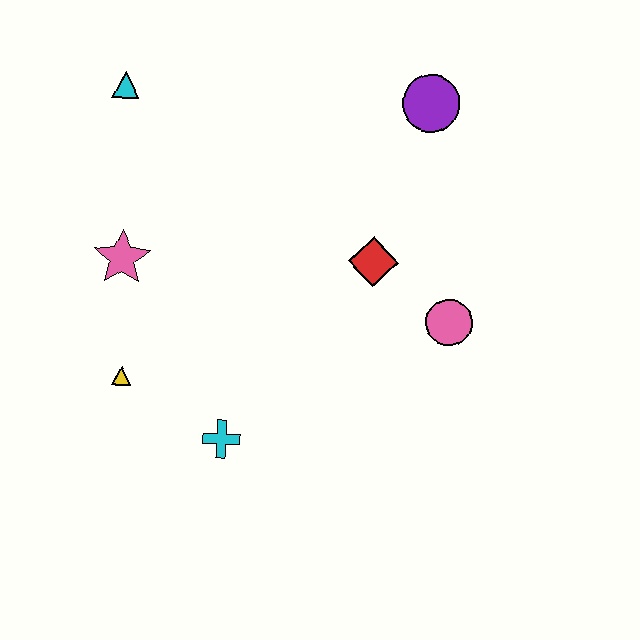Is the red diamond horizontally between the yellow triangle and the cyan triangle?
No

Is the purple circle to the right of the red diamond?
Yes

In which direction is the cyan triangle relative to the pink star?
The cyan triangle is above the pink star.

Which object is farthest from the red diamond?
The cyan triangle is farthest from the red diamond.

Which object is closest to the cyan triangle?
The pink star is closest to the cyan triangle.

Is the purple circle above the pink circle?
Yes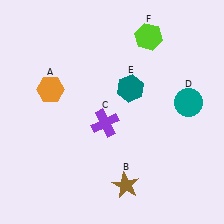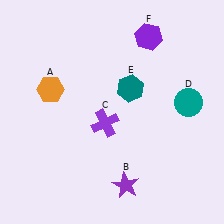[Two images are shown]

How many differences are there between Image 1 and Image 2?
There are 2 differences between the two images.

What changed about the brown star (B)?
In Image 1, B is brown. In Image 2, it changed to purple.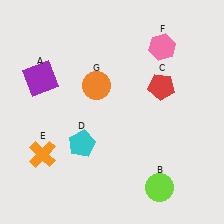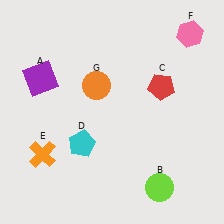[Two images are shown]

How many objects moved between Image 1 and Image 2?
1 object moved between the two images.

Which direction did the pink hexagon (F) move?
The pink hexagon (F) moved right.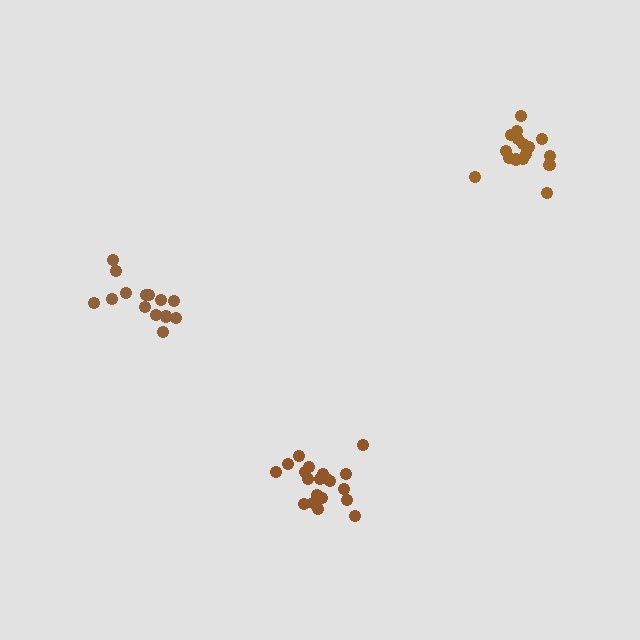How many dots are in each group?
Group 1: 14 dots, Group 2: 16 dots, Group 3: 20 dots (50 total).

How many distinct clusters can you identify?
There are 3 distinct clusters.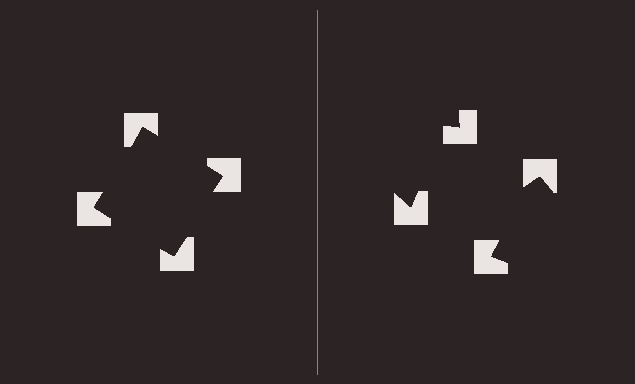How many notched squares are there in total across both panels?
8 — 4 on each side.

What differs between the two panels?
The notched squares are positioned identically on both sides; only the wedge orientations differ. On the left they align to a square; on the right they are misaligned.